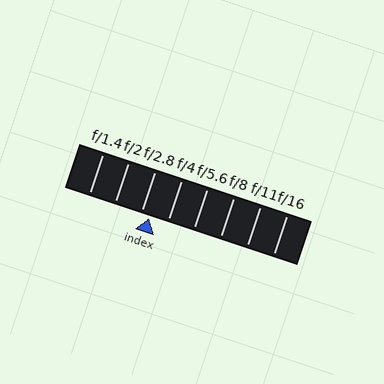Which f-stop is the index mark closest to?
The index mark is closest to f/2.8.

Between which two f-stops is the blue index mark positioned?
The index mark is between f/2.8 and f/4.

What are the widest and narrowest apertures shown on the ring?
The widest aperture shown is f/1.4 and the narrowest is f/16.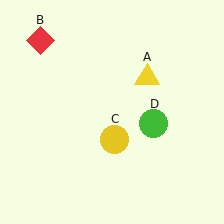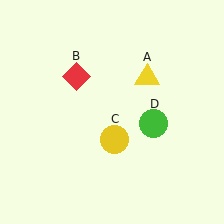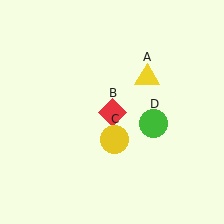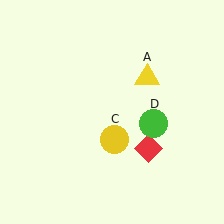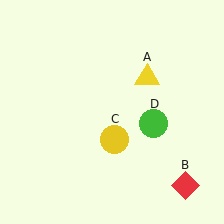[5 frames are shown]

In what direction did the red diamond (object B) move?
The red diamond (object B) moved down and to the right.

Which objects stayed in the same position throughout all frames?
Yellow triangle (object A) and yellow circle (object C) and green circle (object D) remained stationary.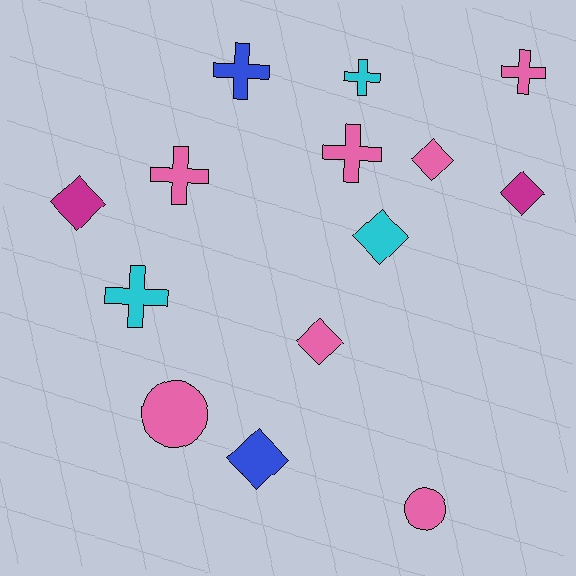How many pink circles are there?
There are 2 pink circles.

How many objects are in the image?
There are 14 objects.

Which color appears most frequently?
Pink, with 7 objects.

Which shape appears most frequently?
Diamond, with 6 objects.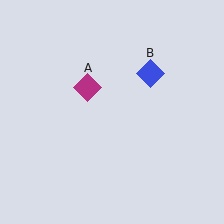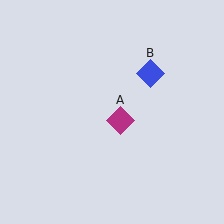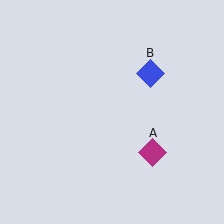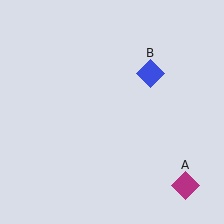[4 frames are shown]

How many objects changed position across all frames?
1 object changed position: magenta diamond (object A).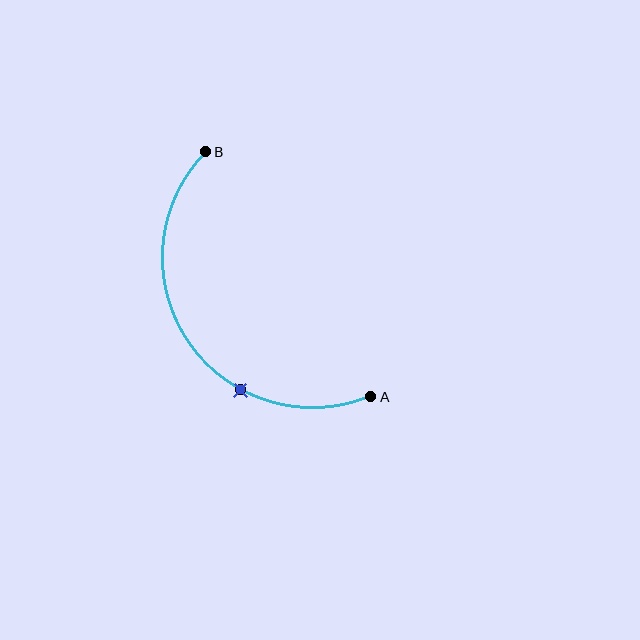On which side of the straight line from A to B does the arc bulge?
The arc bulges below and to the left of the straight line connecting A and B.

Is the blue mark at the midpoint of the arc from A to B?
No. The blue mark lies on the arc but is closer to endpoint A. The arc midpoint would be at the point on the curve equidistant along the arc from both A and B.